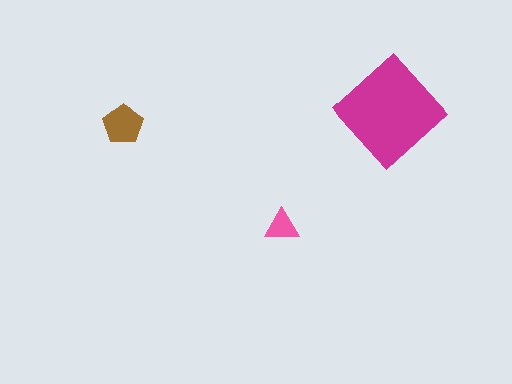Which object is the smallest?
The pink triangle.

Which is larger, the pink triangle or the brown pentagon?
The brown pentagon.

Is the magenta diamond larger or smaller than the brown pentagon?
Larger.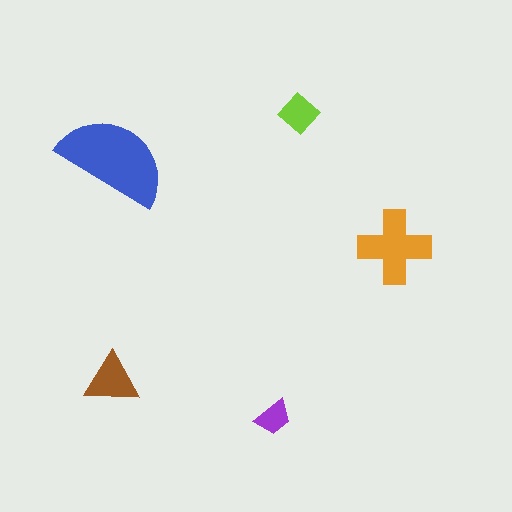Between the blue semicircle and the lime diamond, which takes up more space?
The blue semicircle.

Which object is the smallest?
The purple trapezoid.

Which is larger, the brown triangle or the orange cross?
The orange cross.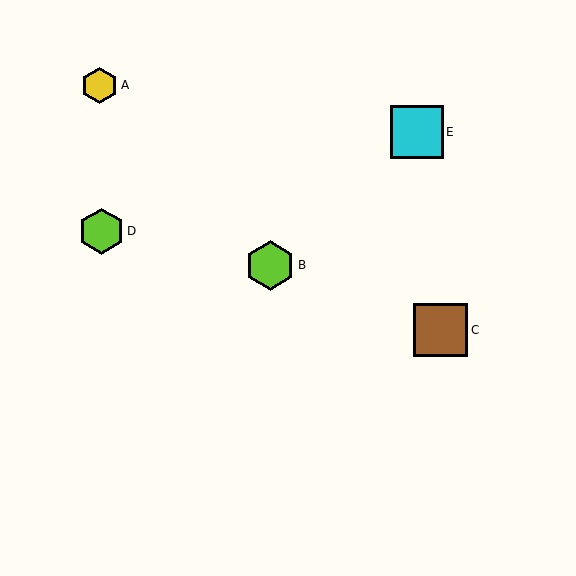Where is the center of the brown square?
The center of the brown square is at (441, 330).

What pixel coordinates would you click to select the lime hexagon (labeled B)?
Click at (270, 265) to select the lime hexagon B.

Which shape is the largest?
The brown square (labeled C) is the largest.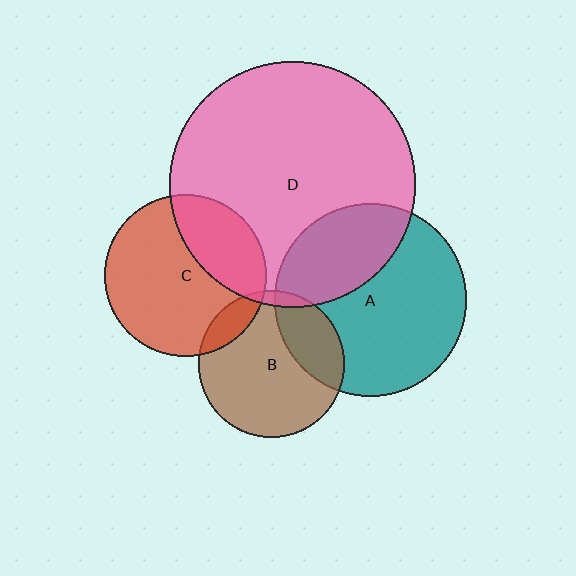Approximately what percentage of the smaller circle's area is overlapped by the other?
Approximately 10%.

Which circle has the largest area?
Circle D (pink).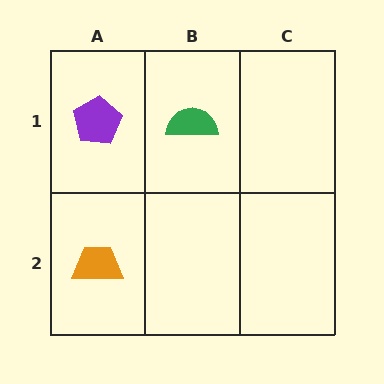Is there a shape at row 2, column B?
No, that cell is empty.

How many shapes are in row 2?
1 shape.